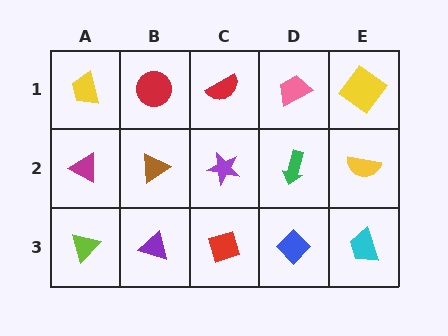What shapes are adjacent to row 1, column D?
A green arrow (row 2, column D), a red semicircle (row 1, column C), a yellow diamond (row 1, column E).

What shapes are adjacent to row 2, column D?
A pink trapezoid (row 1, column D), a blue diamond (row 3, column D), a purple star (row 2, column C), a yellow semicircle (row 2, column E).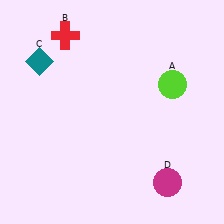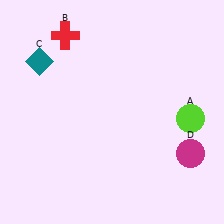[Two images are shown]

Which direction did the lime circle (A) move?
The lime circle (A) moved down.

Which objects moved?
The objects that moved are: the lime circle (A), the magenta circle (D).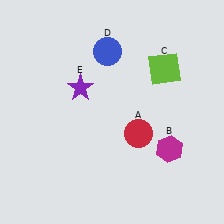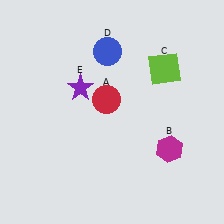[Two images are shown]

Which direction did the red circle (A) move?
The red circle (A) moved up.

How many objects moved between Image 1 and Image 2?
1 object moved between the two images.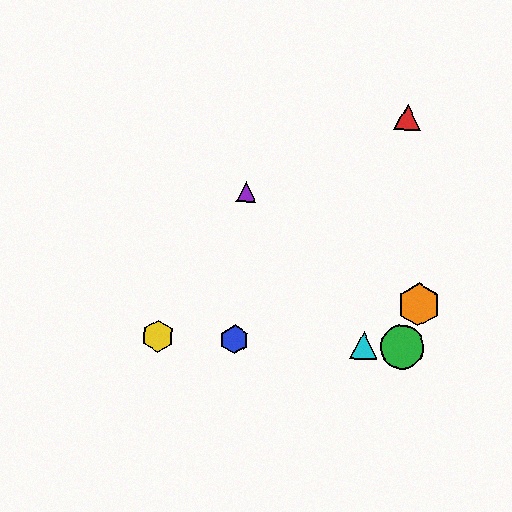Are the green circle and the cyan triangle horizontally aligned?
Yes, both are at y≈347.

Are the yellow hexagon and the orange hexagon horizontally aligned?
No, the yellow hexagon is at y≈336 and the orange hexagon is at y≈305.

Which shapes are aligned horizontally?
The blue hexagon, the green circle, the yellow hexagon, the cyan triangle are aligned horizontally.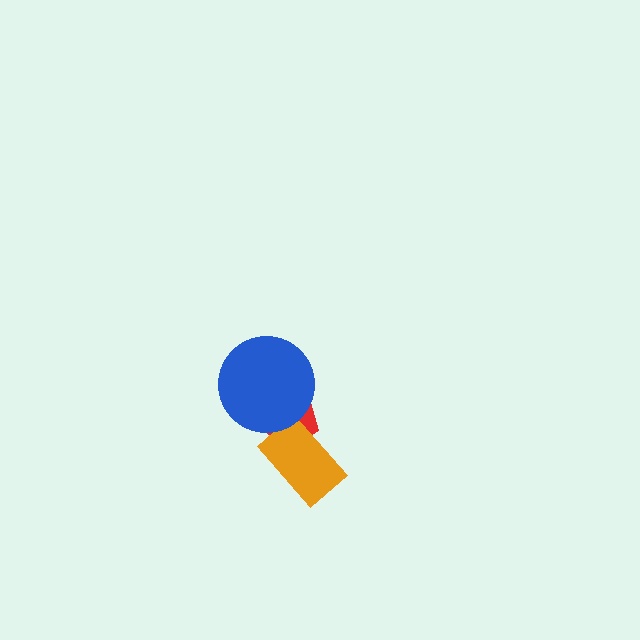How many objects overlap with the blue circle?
1 object overlaps with the blue circle.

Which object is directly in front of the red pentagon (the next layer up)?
The orange rectangle is directly in front of the red pentagon.